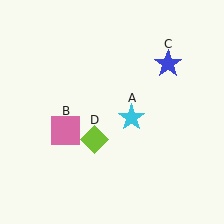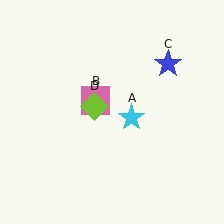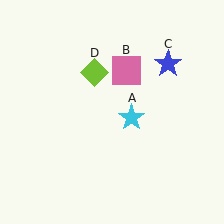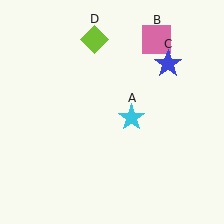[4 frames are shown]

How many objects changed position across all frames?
2 objects changed position: pink square (object B), lime diamond (object D).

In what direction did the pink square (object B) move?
The pink square (object B) moved up and to the right.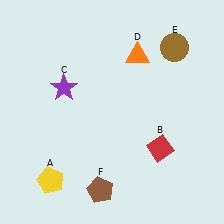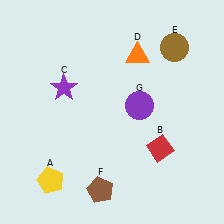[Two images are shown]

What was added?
A purple circle (G) was added in Image 2.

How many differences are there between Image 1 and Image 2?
There is 1 difference between the two images.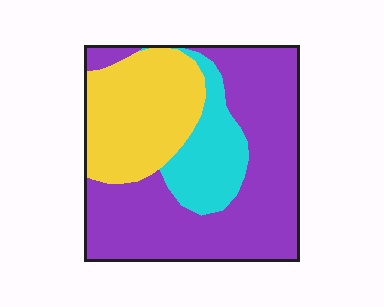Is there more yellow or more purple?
Purple.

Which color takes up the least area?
Cyan, at roughly 15%.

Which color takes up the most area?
Purple, at roughly 55%.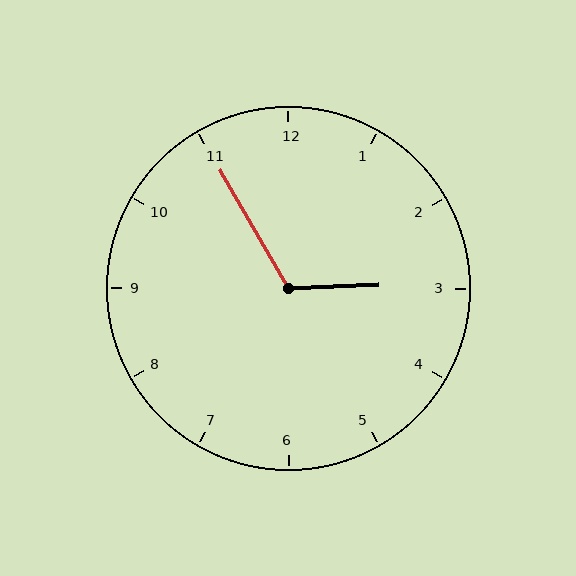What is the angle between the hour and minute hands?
Approximately 118 degrees.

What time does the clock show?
2:55.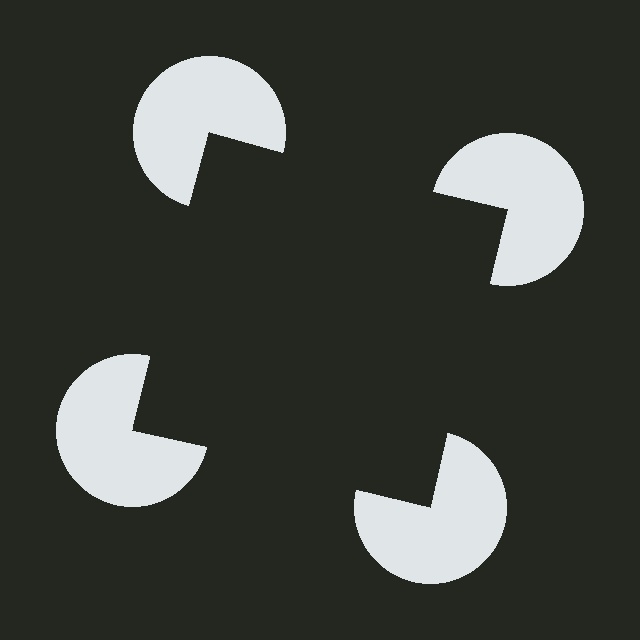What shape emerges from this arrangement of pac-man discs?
An illusory square — its edges are inferred from the aligned wedge cuts in the pac-man discs, not physically drawn.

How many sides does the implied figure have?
4 sides.